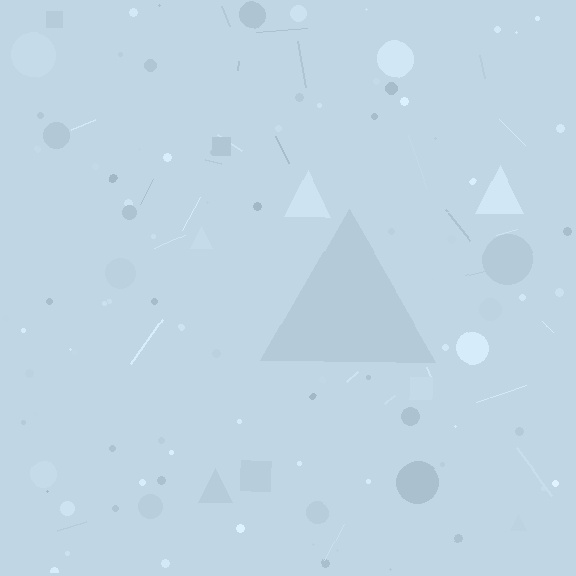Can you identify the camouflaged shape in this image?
The camouflaged shape is a triangle.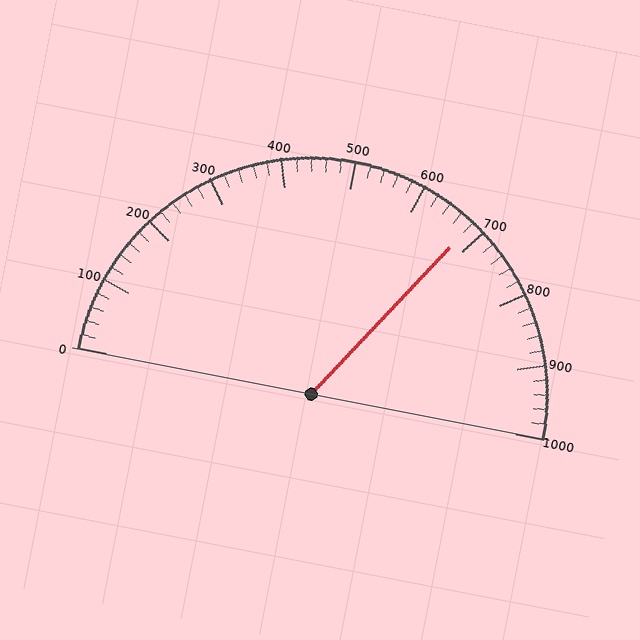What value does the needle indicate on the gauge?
The needle indicates approximately 680.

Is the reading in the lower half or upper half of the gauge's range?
The reading is in the upper half of the range (0 to 1000).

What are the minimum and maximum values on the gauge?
The gauge ranges from 0 to 1000.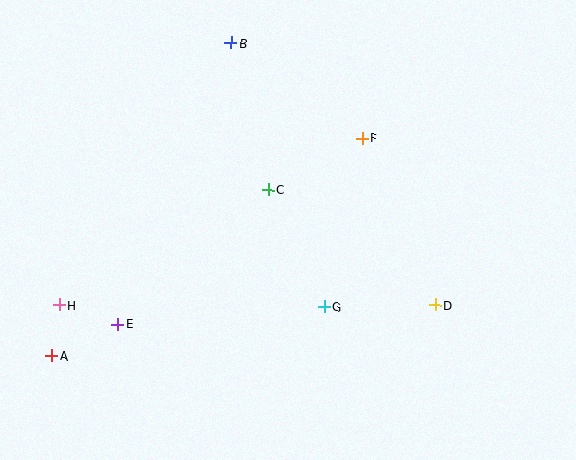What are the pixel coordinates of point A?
Point A is at (52, 356).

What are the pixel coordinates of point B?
Point B is at (231, 43).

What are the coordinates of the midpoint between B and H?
The midpoint between B and H is at (145, 174).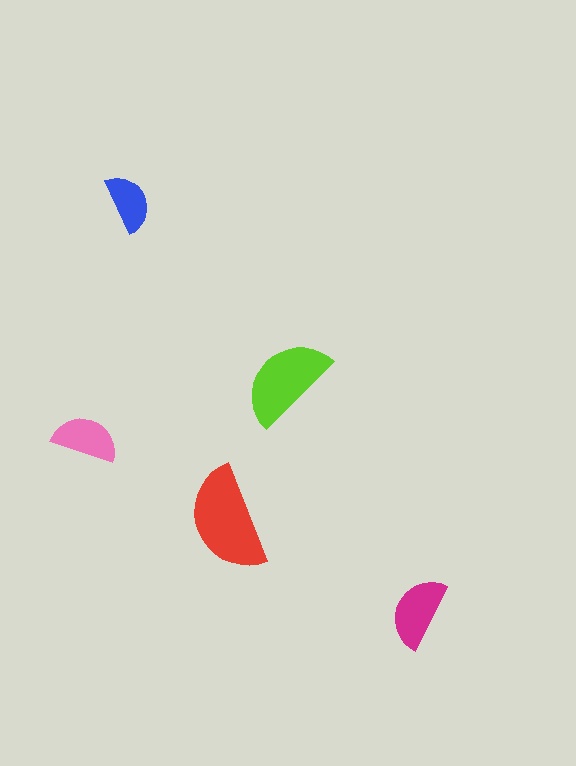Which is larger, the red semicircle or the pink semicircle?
The red one.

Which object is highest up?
The blue semicircle is topmost.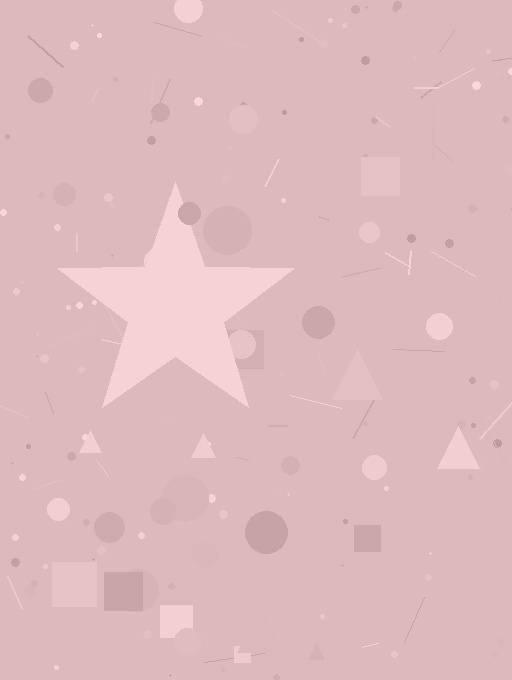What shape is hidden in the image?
A star is hidden in the image.